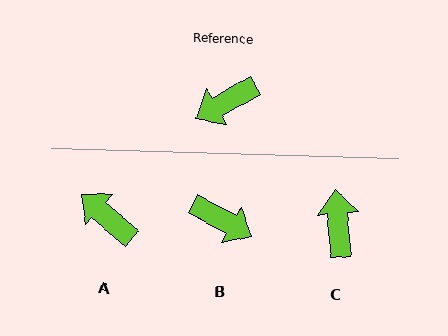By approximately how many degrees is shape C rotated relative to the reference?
Approximately 115 degrees clockwise.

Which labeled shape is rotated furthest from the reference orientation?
B, about 121 degrees away.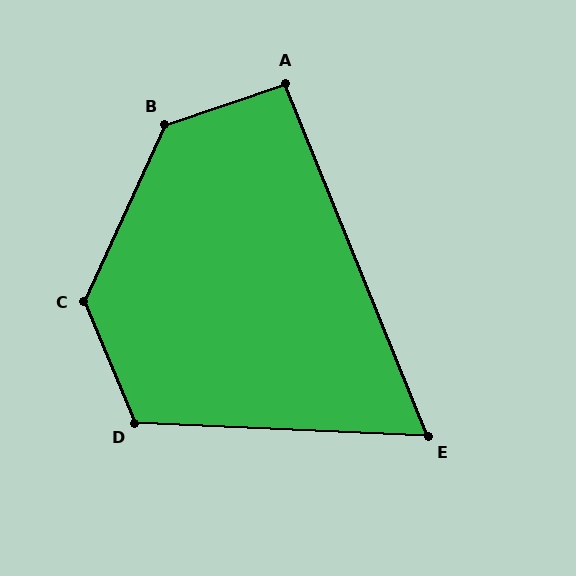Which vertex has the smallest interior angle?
E, at approximately 65 degrees.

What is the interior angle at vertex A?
Approximately 93 degrees (approximately right).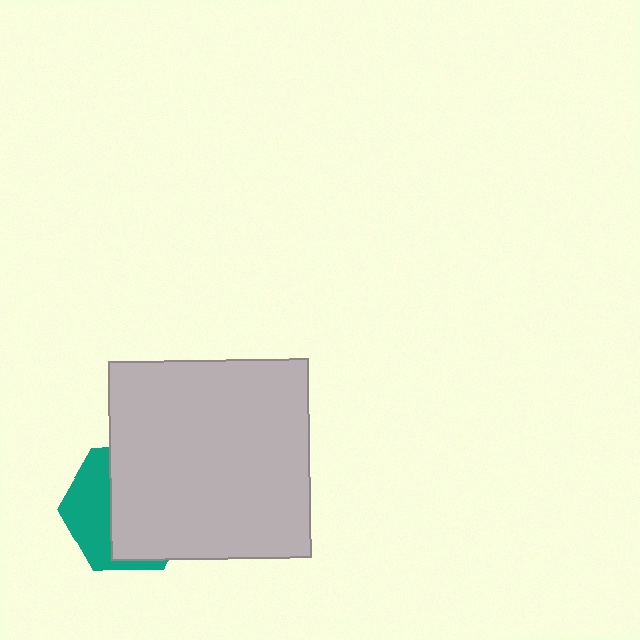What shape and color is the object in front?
The object in front is a light gray square.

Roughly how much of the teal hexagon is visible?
A small part of it is visible (roughly 38%).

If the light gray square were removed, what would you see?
You would see the complete teal hexagon.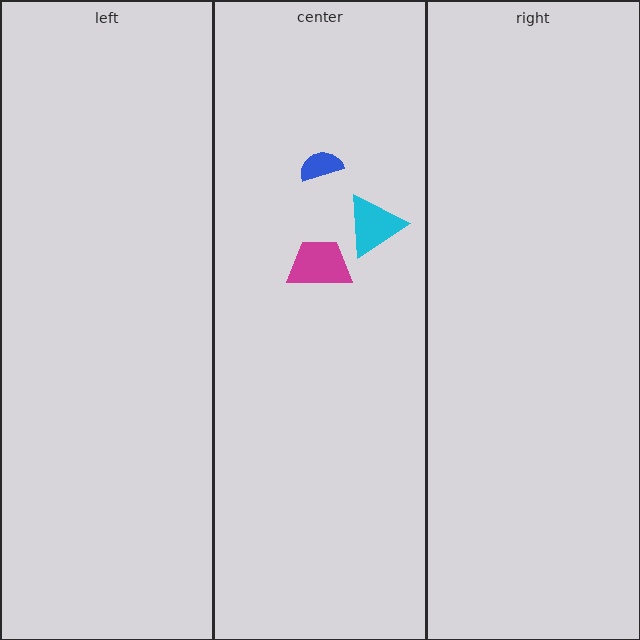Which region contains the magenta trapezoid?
The center region.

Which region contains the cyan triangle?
The center region.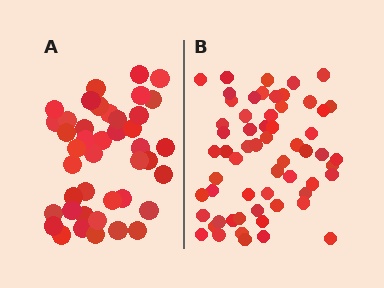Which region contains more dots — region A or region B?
Region B (the right region) has more dots.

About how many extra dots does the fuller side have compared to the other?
Region B has approximately 20 more dots than region A.